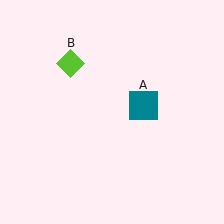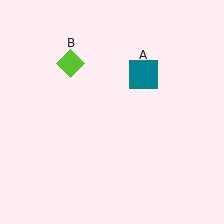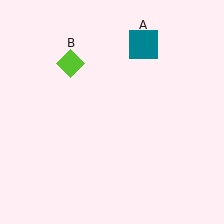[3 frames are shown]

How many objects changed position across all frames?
1 object changed position: teal square (object A).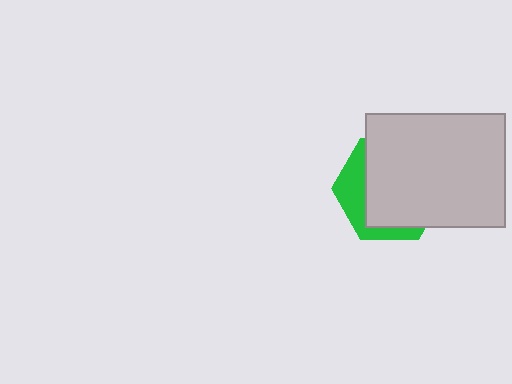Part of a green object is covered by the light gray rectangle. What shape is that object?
It is a hexagon.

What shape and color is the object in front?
The object in front is a light gray rectangle.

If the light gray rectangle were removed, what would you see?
You would see the complete green hexagon.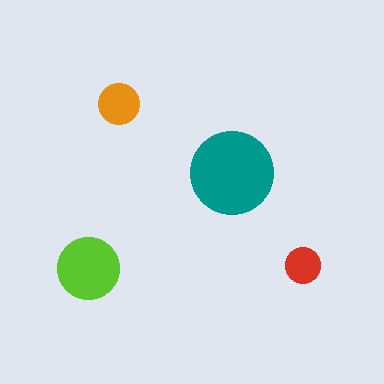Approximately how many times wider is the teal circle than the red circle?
About 2.5 times wider.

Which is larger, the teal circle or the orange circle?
The teal one.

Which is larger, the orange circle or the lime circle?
The lime one.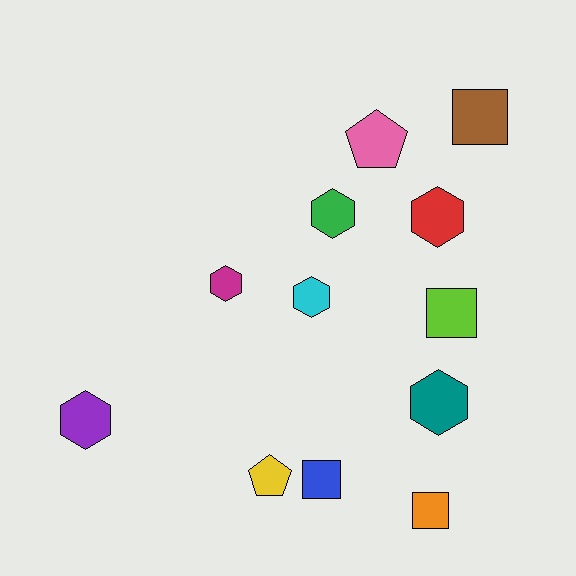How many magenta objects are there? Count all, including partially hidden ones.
There is 1 magenta object.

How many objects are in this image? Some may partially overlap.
There are 12 objects.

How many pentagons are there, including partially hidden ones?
There are 2 pentagons.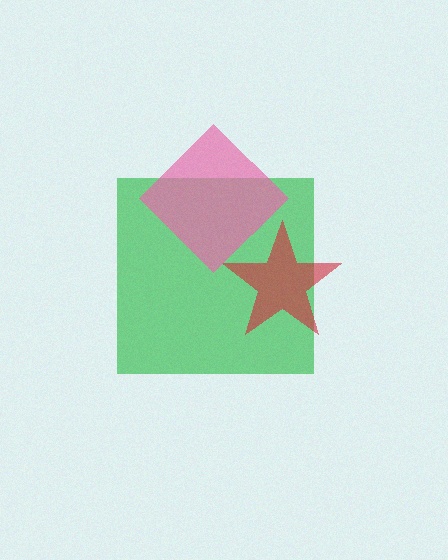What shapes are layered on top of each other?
The layered shapes are: a green square, a red star, a pink diamond.